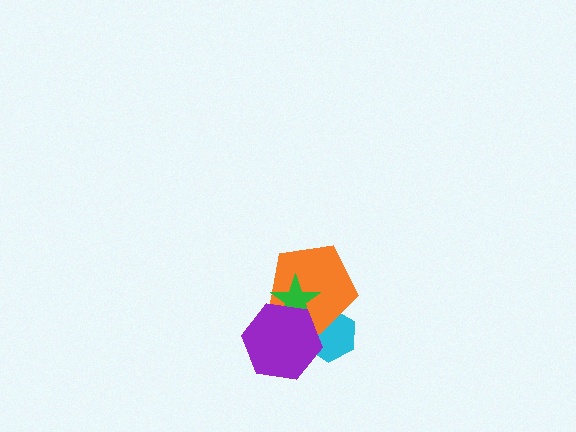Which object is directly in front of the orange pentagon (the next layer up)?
The green star is directly in front of the orange pentagon.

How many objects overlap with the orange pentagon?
3 objects overlap with the orange pentagon.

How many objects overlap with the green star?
2 objects overlap with the green star.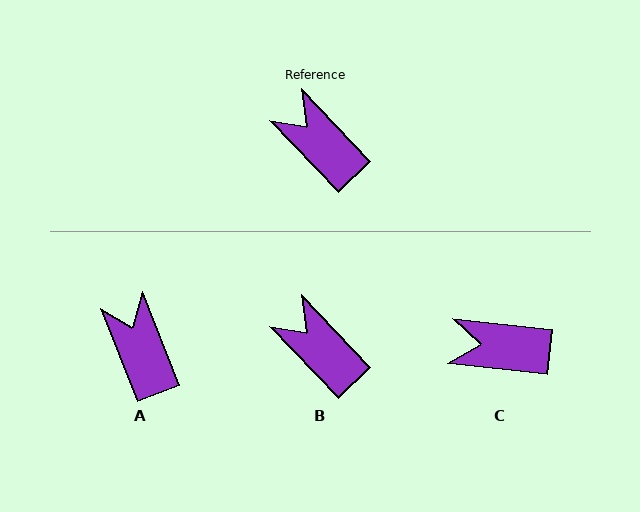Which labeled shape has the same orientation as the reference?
B.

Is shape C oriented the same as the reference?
No, it is off by about 40 degrees.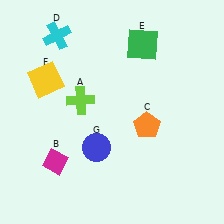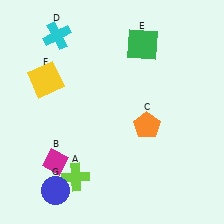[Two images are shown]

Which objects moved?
The objects that moved are: the lime cross (A), the blue circle (G).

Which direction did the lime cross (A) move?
The lime cross (A) moved down.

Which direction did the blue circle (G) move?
The blue circle (G) moved down.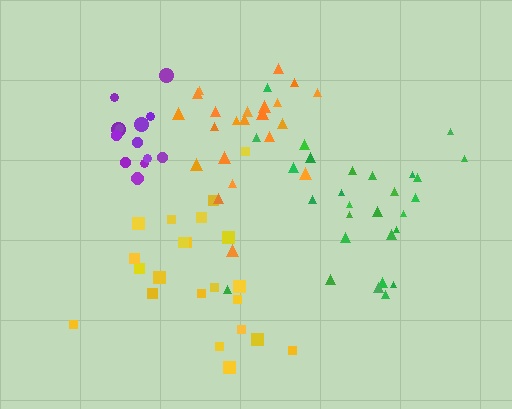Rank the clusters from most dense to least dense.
purple, orange, yellow, green.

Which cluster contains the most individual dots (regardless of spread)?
Green (28).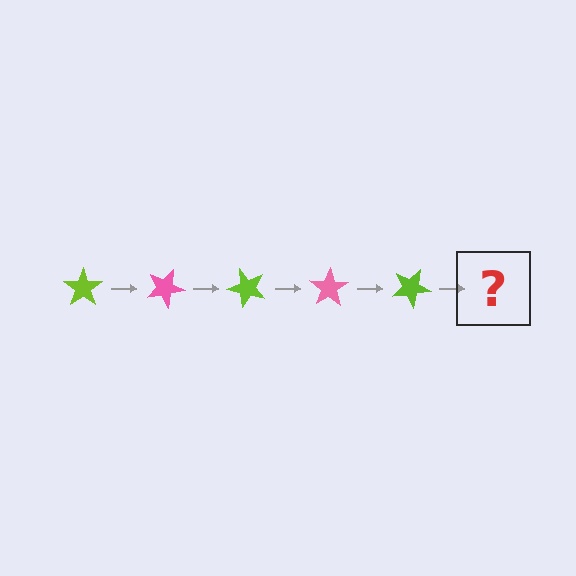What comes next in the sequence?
The next element should be a pink star, rotated 125 degrees from the start.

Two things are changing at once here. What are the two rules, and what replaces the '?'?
The two rules are that it rotates 25 degrees each step and the color cycles through lime and pink. The '?' should be a pink star, rotated 125 degrees from the start.